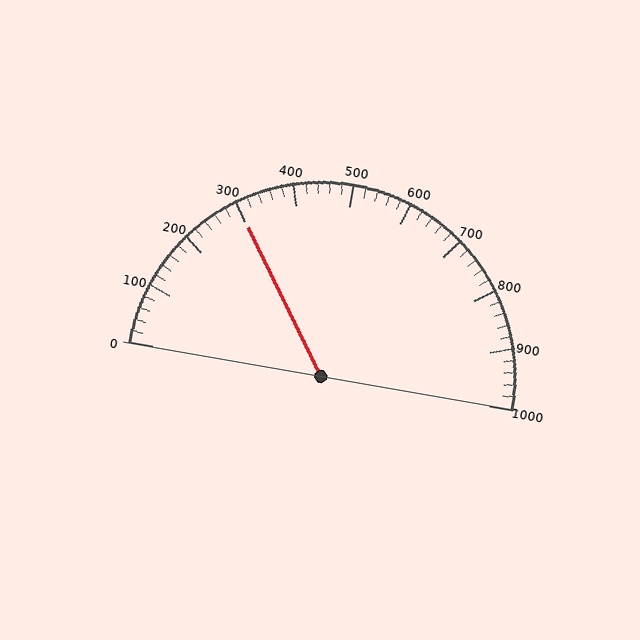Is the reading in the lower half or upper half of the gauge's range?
The reading is in the lower half of the range (0 to 1000).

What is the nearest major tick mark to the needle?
The nearest major tick mark is 300.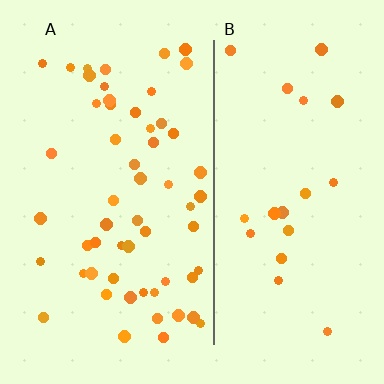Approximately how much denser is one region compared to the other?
Approximately 2.8× — region A over region B.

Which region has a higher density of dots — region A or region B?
A (the left).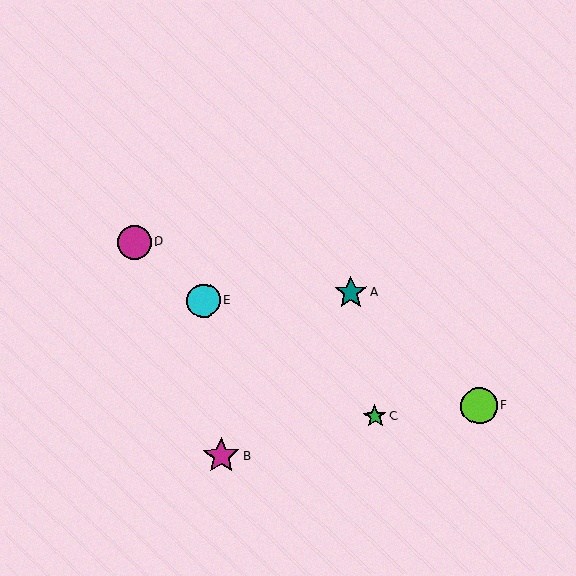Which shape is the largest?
The magenta star (labeled B) is the largest.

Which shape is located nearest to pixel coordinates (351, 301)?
The teal star (labeled A) at (351, 292) is nearest to that location.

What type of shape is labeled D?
Shape D is a magenta circle.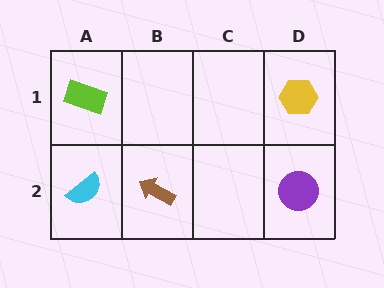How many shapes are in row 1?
2 shapes.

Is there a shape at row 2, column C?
No, that cell is empty.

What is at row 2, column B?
A brown arrow.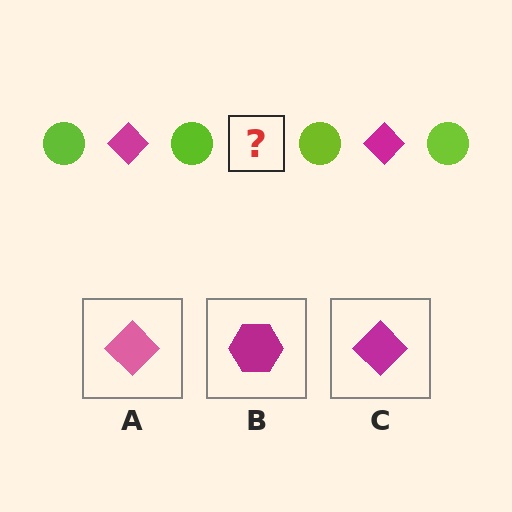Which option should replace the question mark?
Option C.